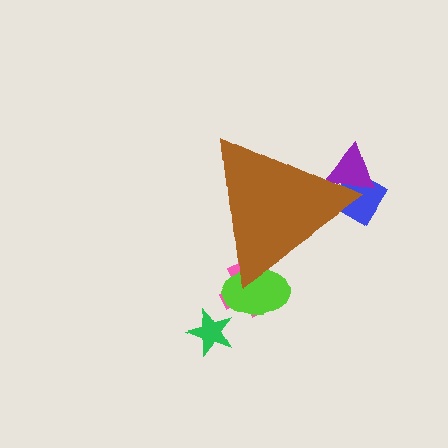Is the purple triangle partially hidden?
Yes, the purple triangle is partially hidden behind the brown triangle.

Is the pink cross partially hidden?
Yes, the pink cross is partially hidden behind the brown triangle.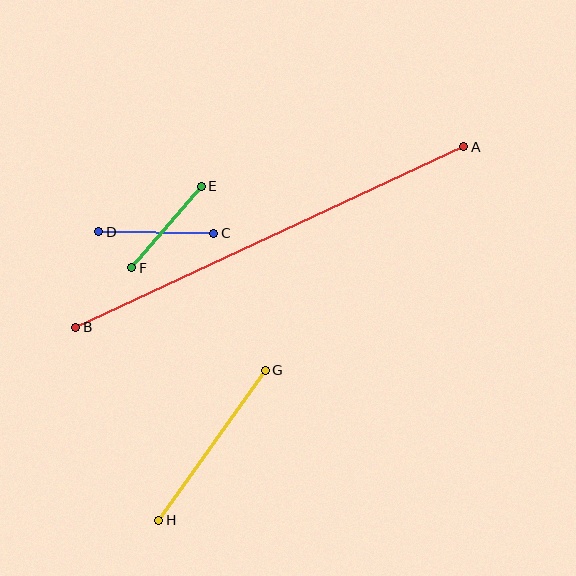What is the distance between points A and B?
The distance is approximately 428 pixels.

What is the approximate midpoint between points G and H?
The midpoint is at approximately (212, 445) pixels.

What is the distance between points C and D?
The distance is approximately 115 pixels.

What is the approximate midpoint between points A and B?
The midpoint is at approximately (270, 237) pixels.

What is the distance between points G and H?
The distance is approximately 184 pixels.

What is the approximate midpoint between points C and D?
The midpoint is at approximately (156, 232) pixels.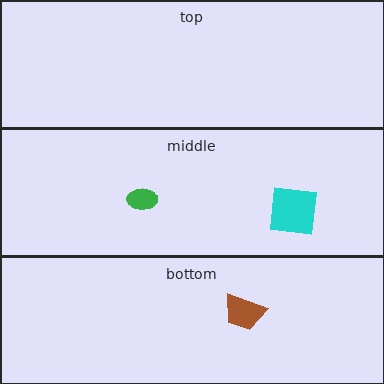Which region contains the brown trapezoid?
The bottom region.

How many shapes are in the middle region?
2.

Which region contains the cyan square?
The middle region.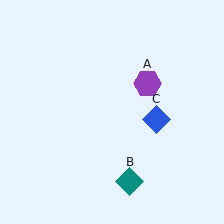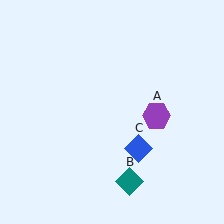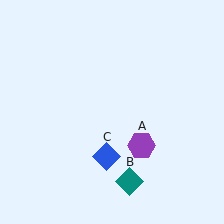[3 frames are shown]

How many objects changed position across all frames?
2 objects changed position: purple hexagon (object A), blue diamond (object C).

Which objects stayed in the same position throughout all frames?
Teal diamond (object B) remained stationary.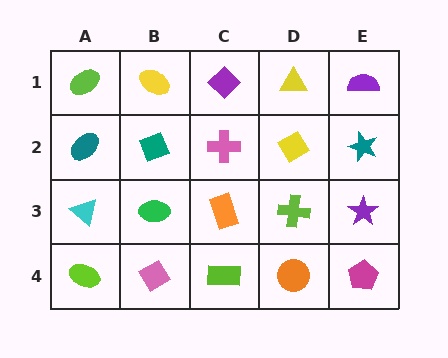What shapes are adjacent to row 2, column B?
A yellow ellipse (row 1, column B), a green ellipse (row 3, column B), a teal ellipse (row 2, column A), a pink cross (row 2, column C).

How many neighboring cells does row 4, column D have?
3.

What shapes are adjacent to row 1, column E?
A teal star (row 2, column E), a yellow triangle (row 1, column D).